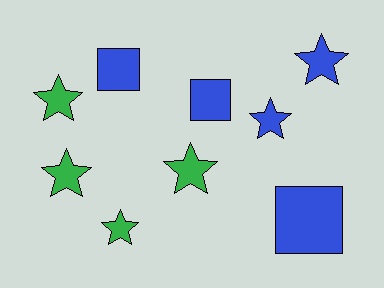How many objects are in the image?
There are 9 objects.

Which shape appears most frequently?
Star, with 6 objects.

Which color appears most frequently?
Blue, with 5 objects.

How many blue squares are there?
There are 3 blue squares.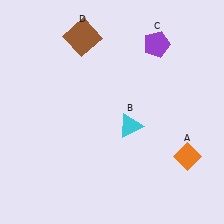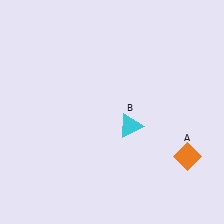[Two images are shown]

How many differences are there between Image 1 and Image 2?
There are 2 differences between the two images.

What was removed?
The purple pentagon (C), the brown square (D) were removed in Image 2.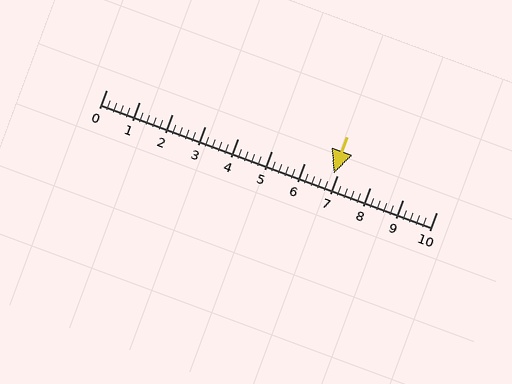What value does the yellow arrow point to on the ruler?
The yellow arrow points to approximately 6.9.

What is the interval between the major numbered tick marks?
The major tick marks are spaced 1 units apart.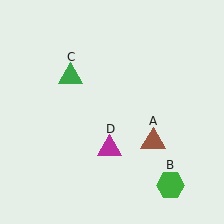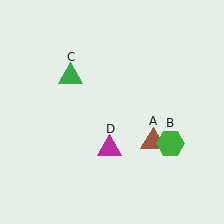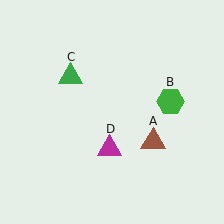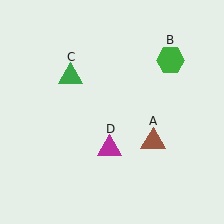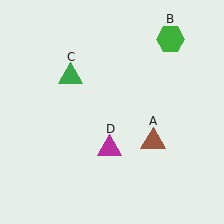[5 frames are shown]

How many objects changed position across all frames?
1 object changed position: green hexagon (object B).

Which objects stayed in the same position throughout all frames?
Brown triangle (object A) and green triangle (object C) and magenta triangle (object D) remained stationary.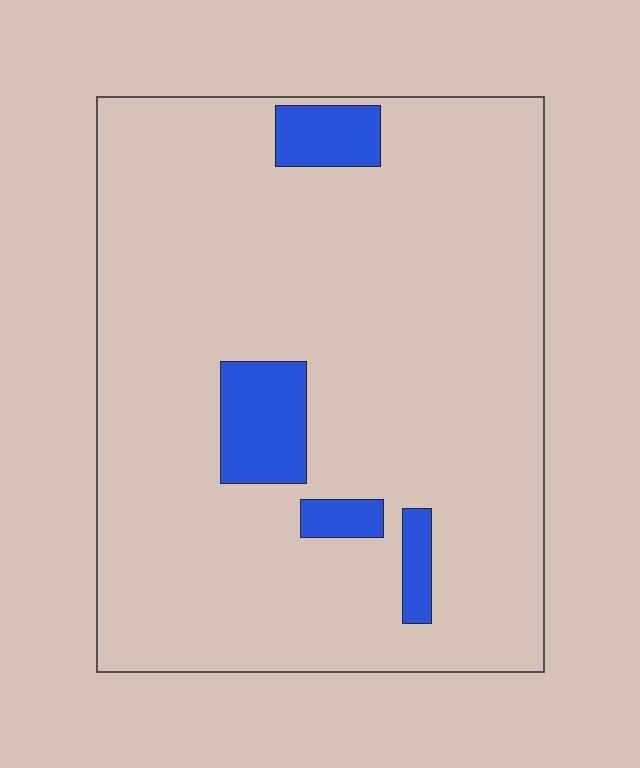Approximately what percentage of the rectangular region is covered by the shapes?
Approximately 10%.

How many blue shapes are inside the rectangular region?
4.